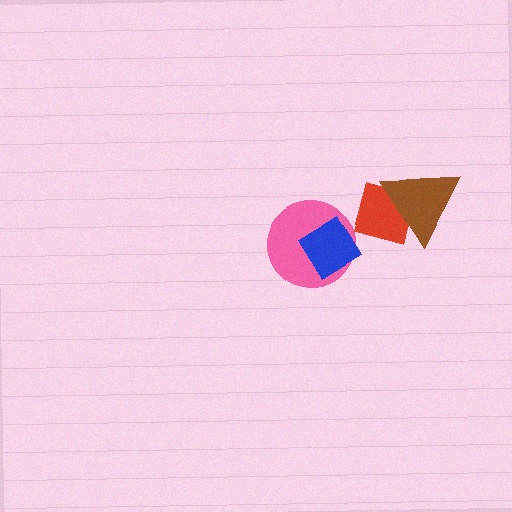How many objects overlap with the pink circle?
1 object overlaps with the pink circle.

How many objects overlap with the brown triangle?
1 object overlaps with the brown triangle.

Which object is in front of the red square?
The brown triangle is in front of the red square.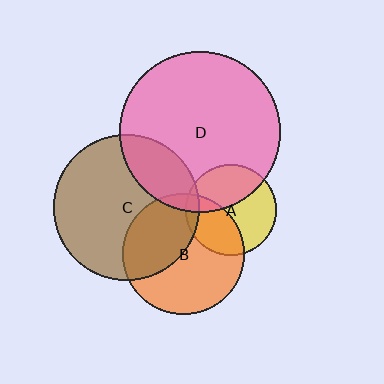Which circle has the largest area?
Circle D (pink).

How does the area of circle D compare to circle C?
Approximately 1.2 times.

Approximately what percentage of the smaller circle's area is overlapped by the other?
Approximately 5%.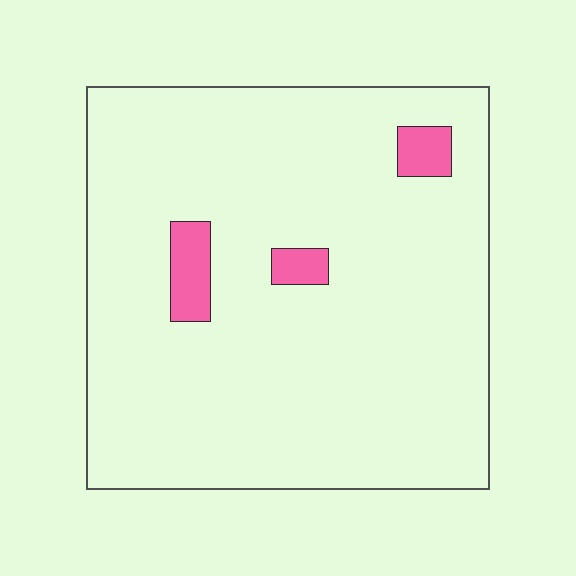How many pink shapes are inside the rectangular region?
3.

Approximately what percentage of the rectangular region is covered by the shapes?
Approximately 5%.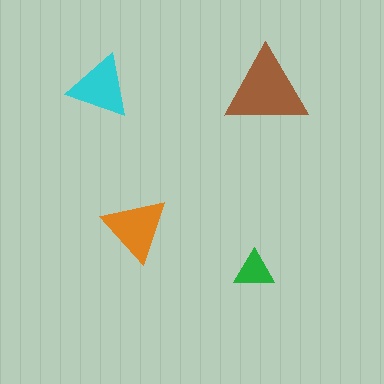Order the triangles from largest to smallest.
the brown one, the orange one, the cyan one, the green one.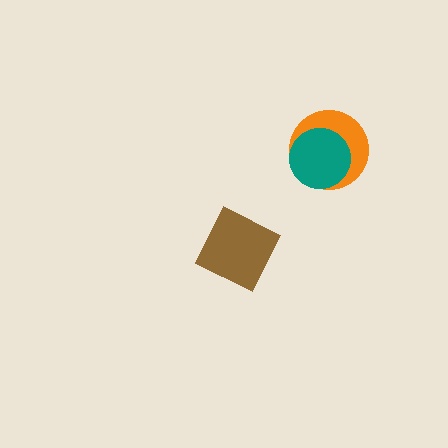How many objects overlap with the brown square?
0 objects overlap with the brown square.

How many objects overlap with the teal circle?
1 object overlaps with the teal circle.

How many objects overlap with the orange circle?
1 object overlaps with the orange circle.